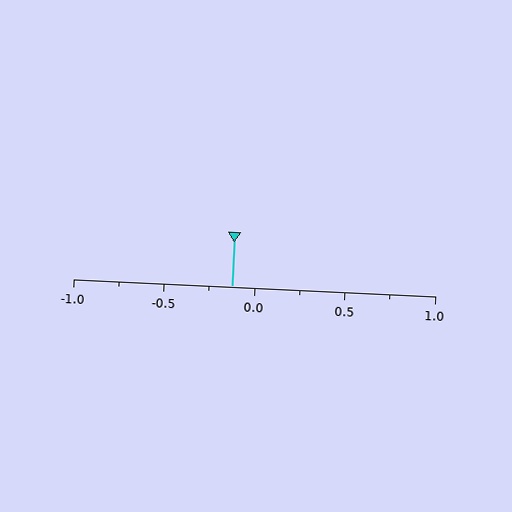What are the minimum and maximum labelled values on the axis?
The axis runs from -1.0 to 1.0.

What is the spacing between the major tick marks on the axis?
The major ticks are spaced 0.5 apart.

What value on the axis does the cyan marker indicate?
The marker indicates approximately -0.12.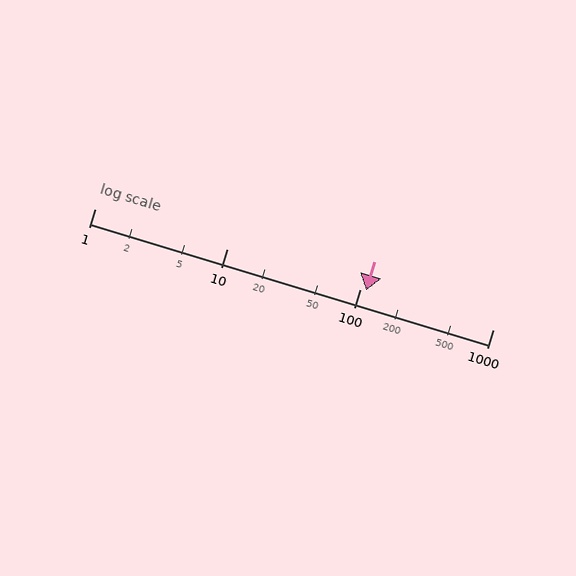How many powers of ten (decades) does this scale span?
The scale spans 3 decades, from 1 to 1000.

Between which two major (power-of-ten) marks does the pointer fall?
The pointer is between 100 and 1000.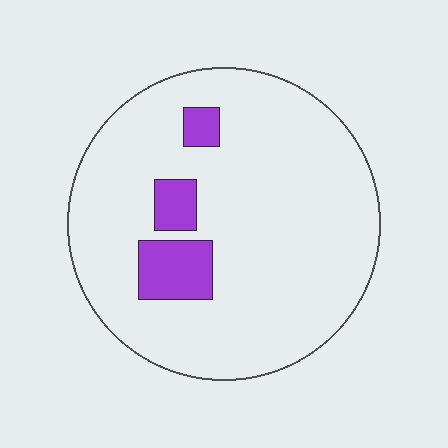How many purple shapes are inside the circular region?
3.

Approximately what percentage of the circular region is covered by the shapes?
Approximately 10%.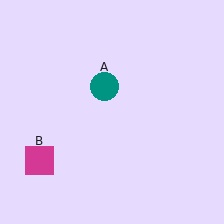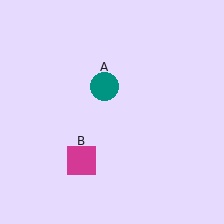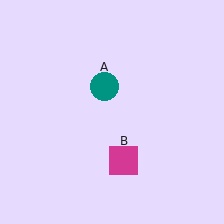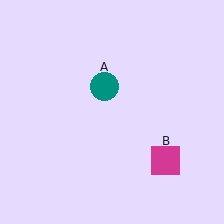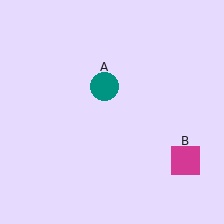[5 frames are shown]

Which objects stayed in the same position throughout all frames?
Teal circle (object A) remained stationary.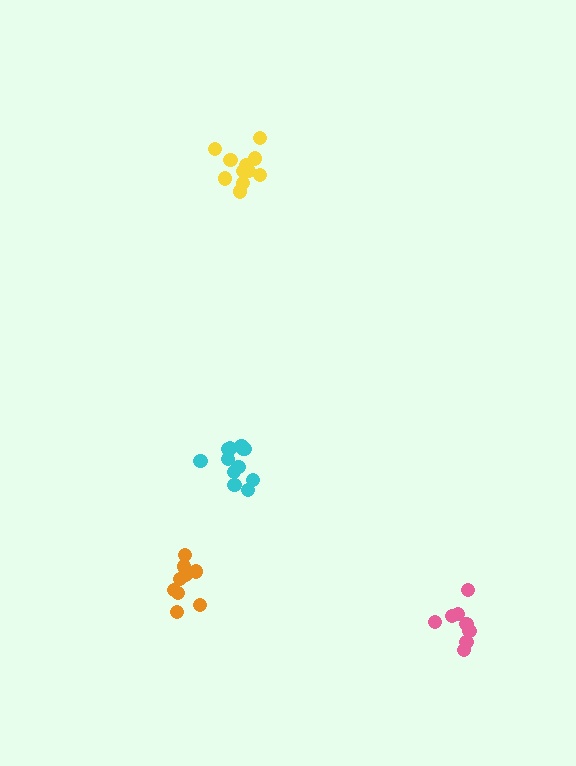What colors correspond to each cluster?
The clusters are colored: pink, yellow, orange, cyan.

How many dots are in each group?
Group 1: 8 dots, Group 2: 11 dots, Group 3: 9 dots, Group 4: 12 dots (40 total).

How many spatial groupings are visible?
There are 4 spatial groupings.